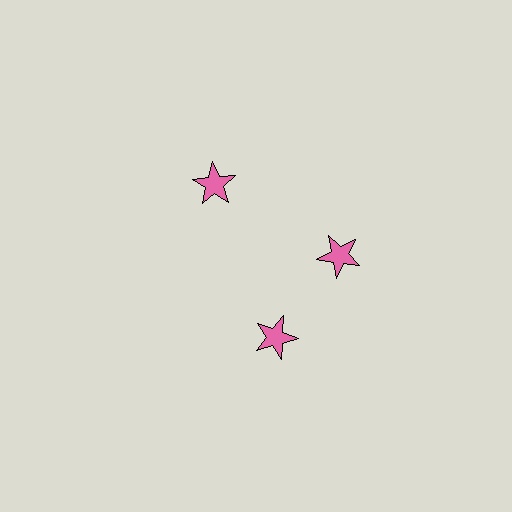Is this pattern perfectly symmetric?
No. The 3 pink stars are arranged in a ring, but one element near the 7 o'clock position is rotated out of alignment along the ring, breaking the 3-fold rotational symmetry.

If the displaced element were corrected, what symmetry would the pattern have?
It would have 3-fold rotational symmetry — the pattern would map onto itself every 120 degrees.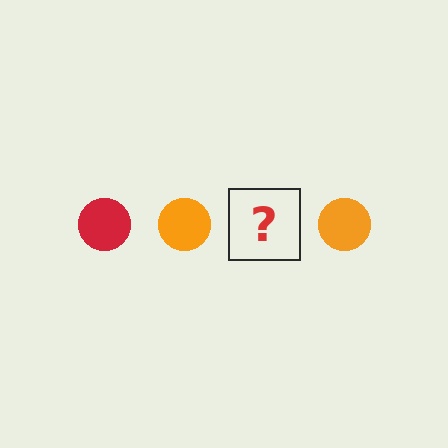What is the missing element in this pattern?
The missing element is a red circle.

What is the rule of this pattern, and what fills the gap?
The rule is that the pattern cycles through red, orange circles. The gap should be filled with a red circle.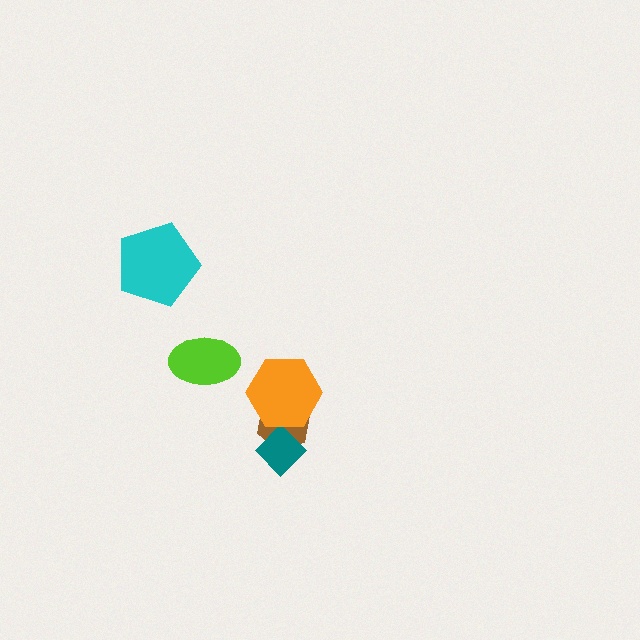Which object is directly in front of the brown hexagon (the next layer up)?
The teal diamond is directly in front of the brown hexagon.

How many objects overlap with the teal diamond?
1 object overlaps with the teal diamond.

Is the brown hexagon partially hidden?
Yes, it is partially covered by another shape.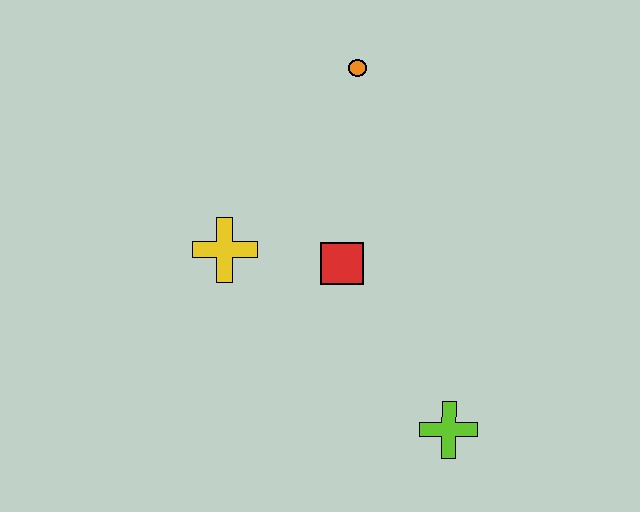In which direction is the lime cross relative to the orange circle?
The lime cross is below the orange circle.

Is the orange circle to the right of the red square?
Yes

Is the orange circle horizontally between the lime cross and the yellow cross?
Yes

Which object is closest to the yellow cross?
The red square is closest to the yellow cross.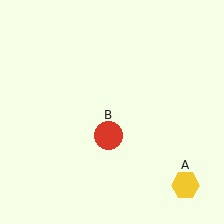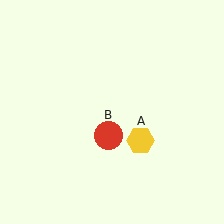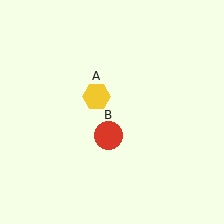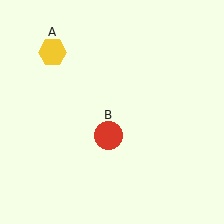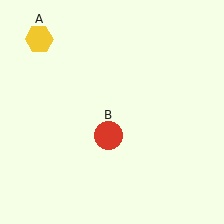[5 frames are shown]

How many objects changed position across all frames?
1 object changed position: yellow hexagon (object A).